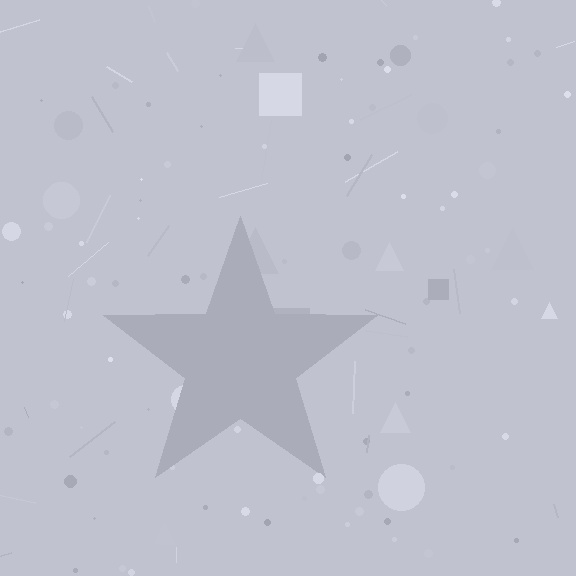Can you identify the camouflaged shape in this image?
The camouflaged shape is a star.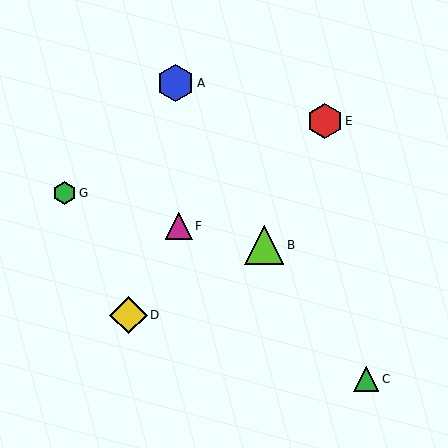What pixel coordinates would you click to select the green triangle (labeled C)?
Click at (366, 379) to select the green triangle C.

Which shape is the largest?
The lime triangle (labeled B) is the largest.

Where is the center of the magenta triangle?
The center of the magenta triangle is at (179, 226).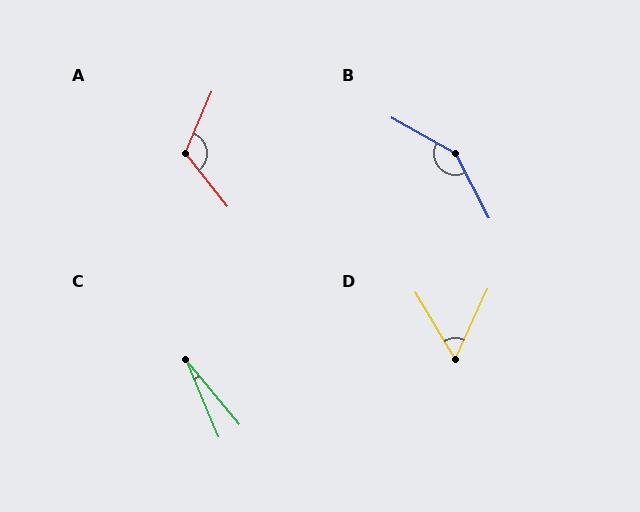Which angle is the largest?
B, at approximately 147 degrees.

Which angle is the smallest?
C, at approximately 17 degrees.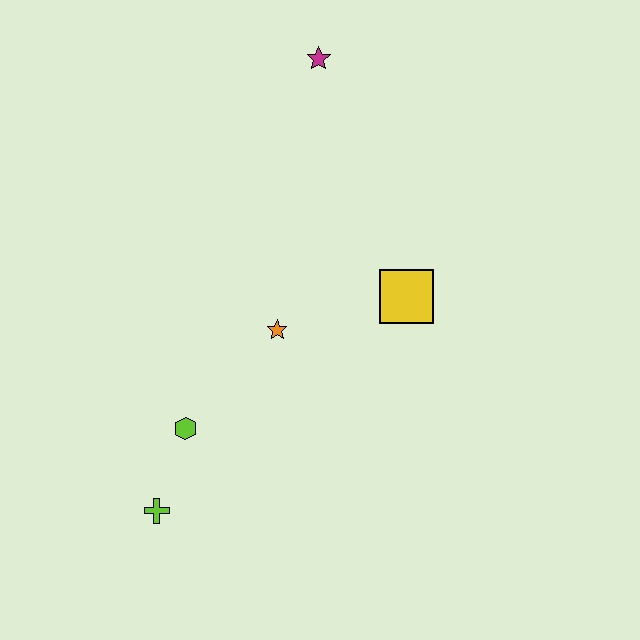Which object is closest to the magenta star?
The yellow square is closest to the magenta star.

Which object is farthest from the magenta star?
The lime cross is farthest from the magenta star.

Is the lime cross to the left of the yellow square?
Yes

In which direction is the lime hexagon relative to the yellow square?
The lime hexagon is to the left of the yellow square.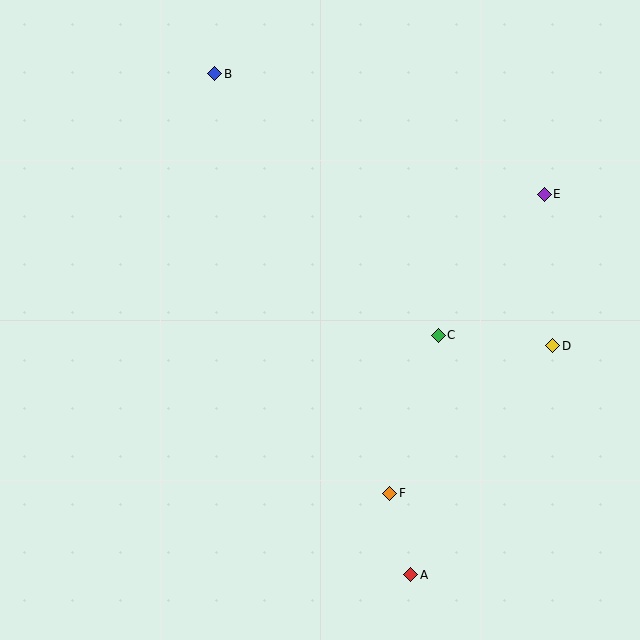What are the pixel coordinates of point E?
Point E is at (544, 194).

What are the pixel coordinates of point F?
Point F is at (390, 493).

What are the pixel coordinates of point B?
Point B is at (215, 74).